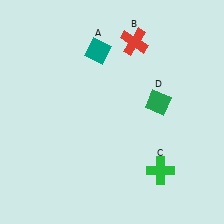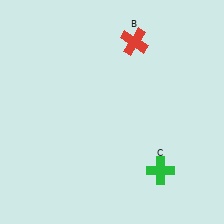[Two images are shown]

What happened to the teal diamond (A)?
The teal diamond (A) was removed in Image 2. It was in the top-left area of Image 1.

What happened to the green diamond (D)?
The green diamond (D) was removed in Image 2. It was in the top-right area of Image 1.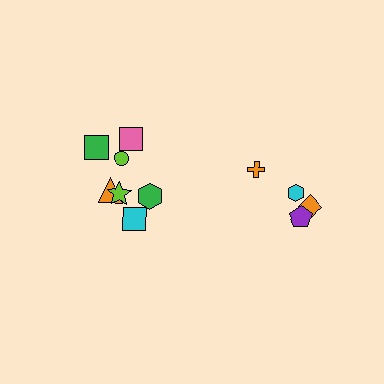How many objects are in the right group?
There are 4 objects.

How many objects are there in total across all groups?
There are 11 objects.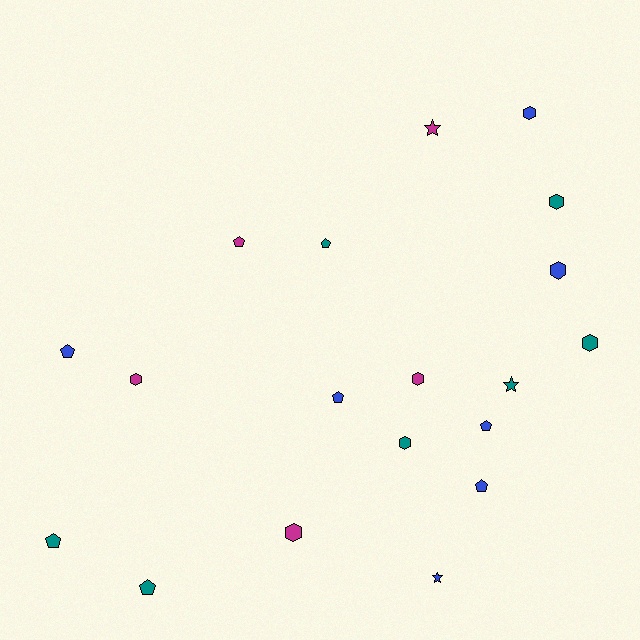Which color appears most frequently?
Teal, with 7 objects.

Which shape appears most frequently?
Hexagon, with 8 objects.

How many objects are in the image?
There are 19 objects.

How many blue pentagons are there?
There are 4 blue pentagons.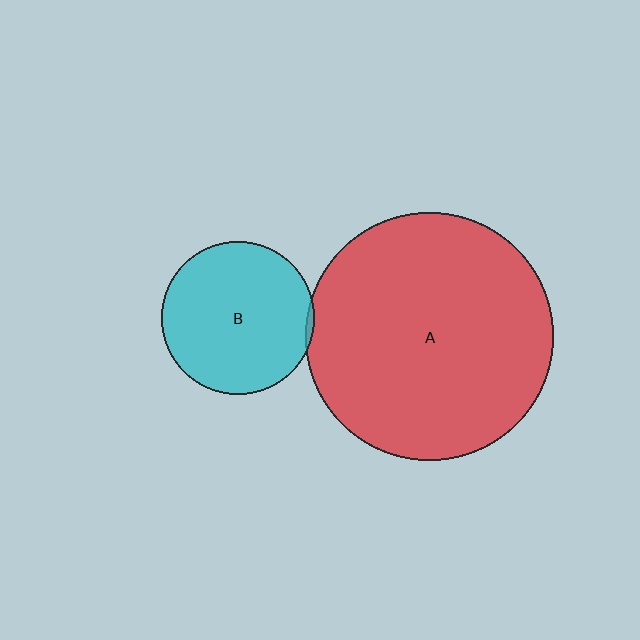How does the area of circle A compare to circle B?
Approximately 2.6 times.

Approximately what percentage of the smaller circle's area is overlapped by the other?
Approximately 5%.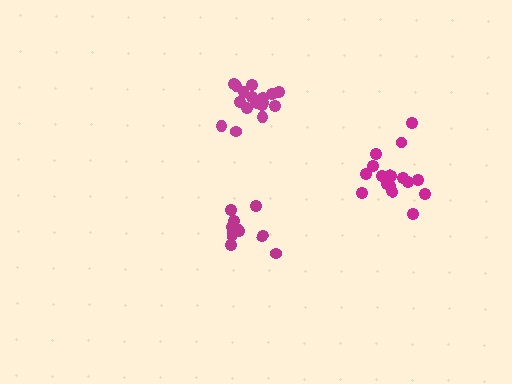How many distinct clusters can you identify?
There are 3 distinct clusters.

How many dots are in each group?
Group 1: 11 dots, Group 2: 17 dots, Group 3: 17 dots (45 total).